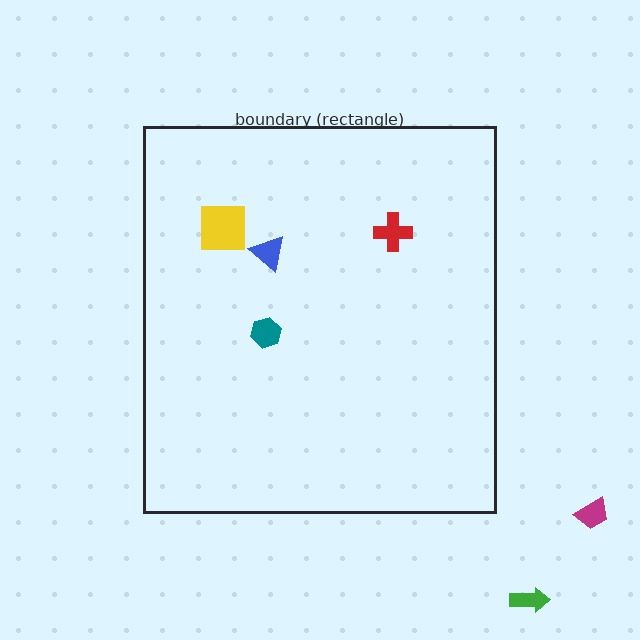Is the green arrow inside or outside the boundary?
Outside.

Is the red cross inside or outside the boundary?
Inside.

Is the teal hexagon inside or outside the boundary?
Inside.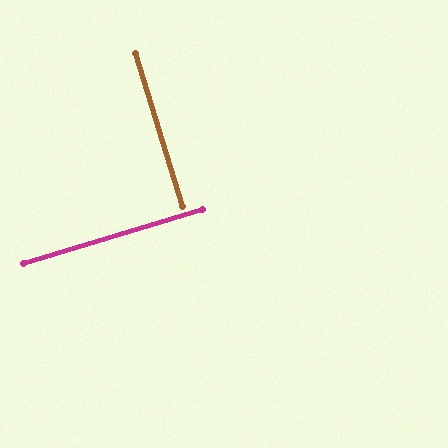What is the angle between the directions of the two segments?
Approximately 90 degrees.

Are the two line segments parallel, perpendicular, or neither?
Perpendicular — they meet at approximately 90°.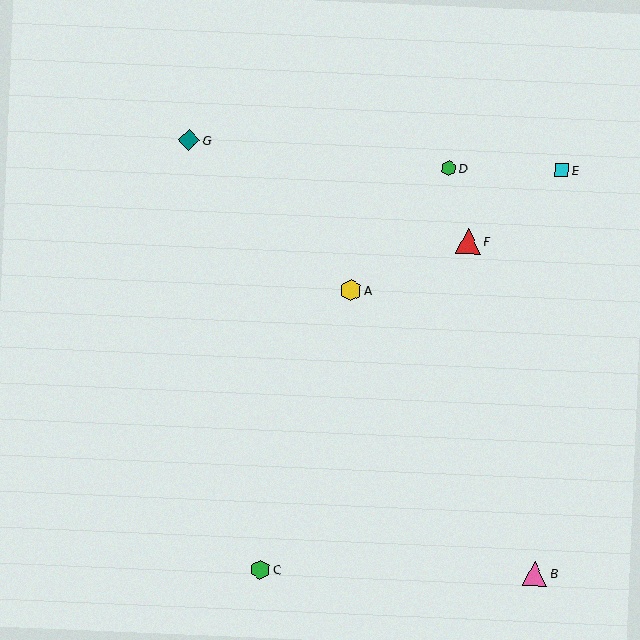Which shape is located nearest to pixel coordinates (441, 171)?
The green hexagon (labeled D) at (449, 169) is nearest to that location.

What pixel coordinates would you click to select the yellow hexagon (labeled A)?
Click at (351, 290) to select the yellow hexagon A.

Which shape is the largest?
The red triangle (labeled F) is the largest.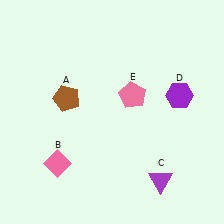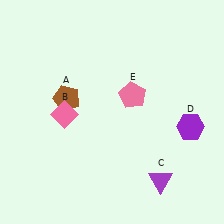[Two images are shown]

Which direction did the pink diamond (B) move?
The pink diamond (B) moved up.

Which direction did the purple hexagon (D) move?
The purple hexagon (D) moved down.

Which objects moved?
The objects that moved are: the pink diamond (B), the purple hexagon (D).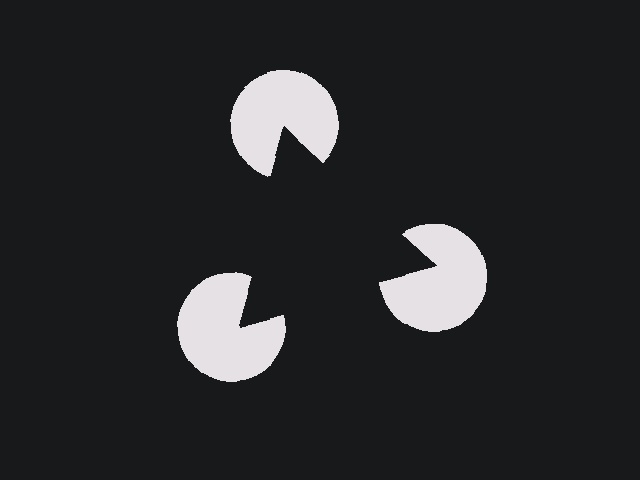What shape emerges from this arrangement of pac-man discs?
An illusory triangle — its edges are inferred from the aligned wedge cuts in the pac-man discs, not physically drawn.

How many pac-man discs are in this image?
There are 3 — one at each vertex of the illusory triangle.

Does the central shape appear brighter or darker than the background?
It typically appears slightly darker than the background, even though no actual brightness change is drawn.